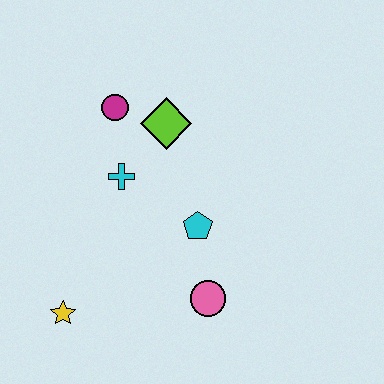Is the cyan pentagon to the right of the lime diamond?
Yes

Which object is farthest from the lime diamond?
The yellow star is farthest from the lime diamond.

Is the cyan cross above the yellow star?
Yes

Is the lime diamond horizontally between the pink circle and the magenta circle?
Yes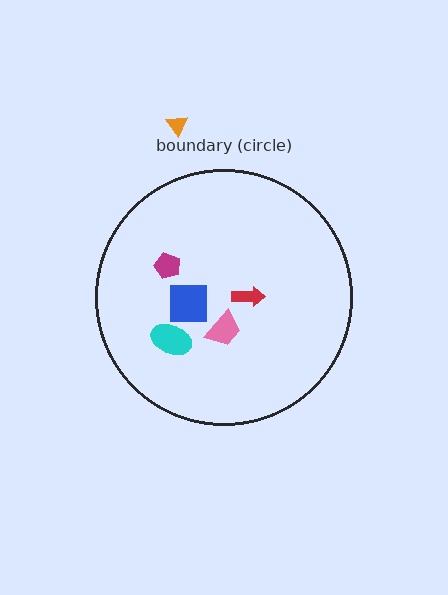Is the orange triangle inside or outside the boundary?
Outside.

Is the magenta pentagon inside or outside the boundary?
Inside.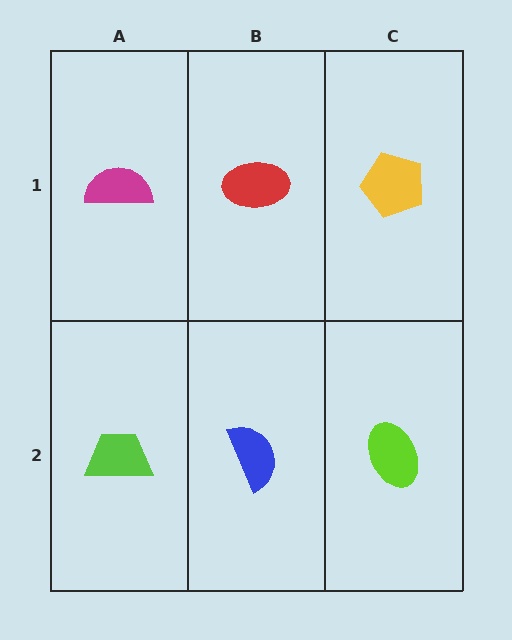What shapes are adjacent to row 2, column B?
A red ellipse (row 1, column B), a lime trapezoid (row 2, column A), a lime ellipse (row 2, column C).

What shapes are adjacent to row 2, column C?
A yellow pentagon (row 1, column C), a blue semicircle (row 2, column B).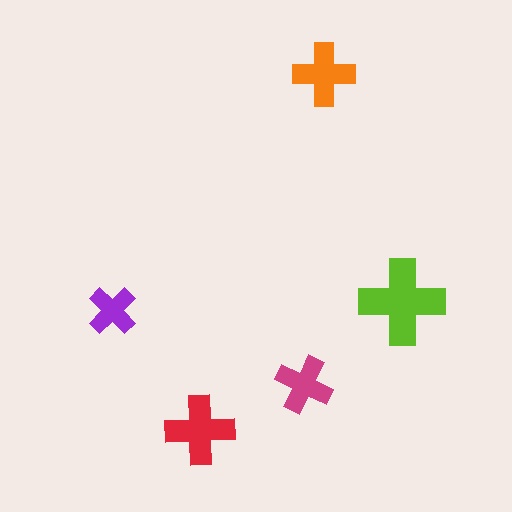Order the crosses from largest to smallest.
the lime one, the red one, the orange one, the magenta one, the purple one.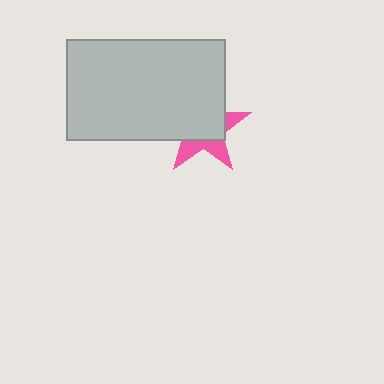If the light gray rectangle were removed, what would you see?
You would see the complete pink star.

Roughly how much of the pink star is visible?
A small part of it is visible (roughly 36%).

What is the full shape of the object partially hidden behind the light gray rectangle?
The partially hidden object is a pink star.